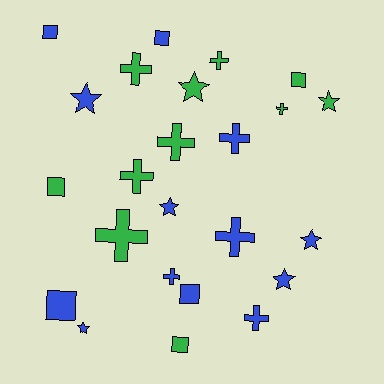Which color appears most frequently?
Blue, with 13 objects.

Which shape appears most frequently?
Cross, with 10 objects.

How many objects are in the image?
There are 24 objects.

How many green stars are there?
There are 2 green stars.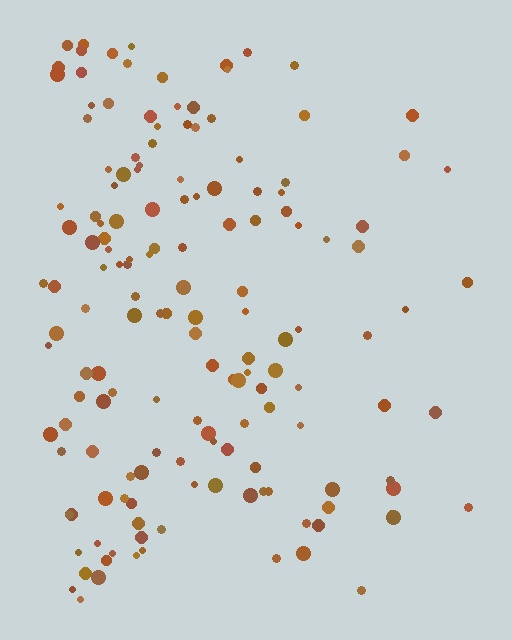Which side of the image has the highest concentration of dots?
The left.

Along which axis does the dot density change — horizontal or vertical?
Horizontal.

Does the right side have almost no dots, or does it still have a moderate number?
Still a moderate number, just noticeably fewer than the left.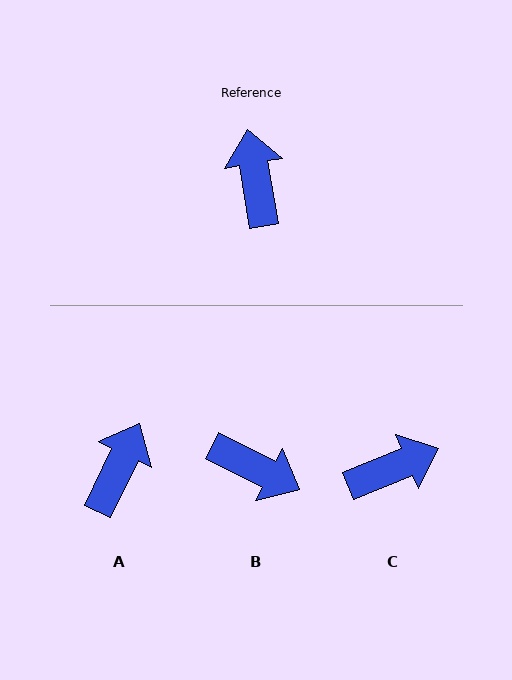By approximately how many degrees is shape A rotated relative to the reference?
Approximately 36 degrees clockwise.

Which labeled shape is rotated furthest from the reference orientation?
B, about 126 degrees away.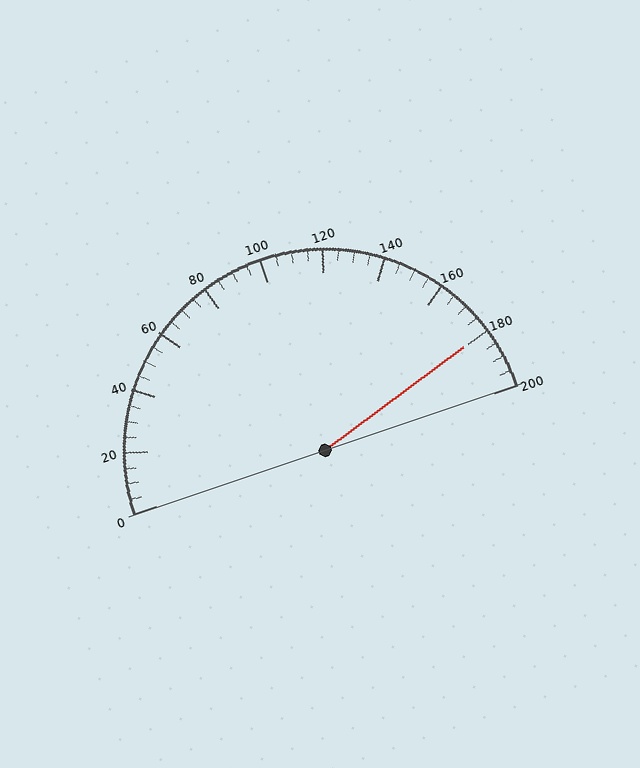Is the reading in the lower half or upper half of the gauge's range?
The reading is in the upper half of the range (0 to 200).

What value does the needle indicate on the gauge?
The needle indicates approximately 180.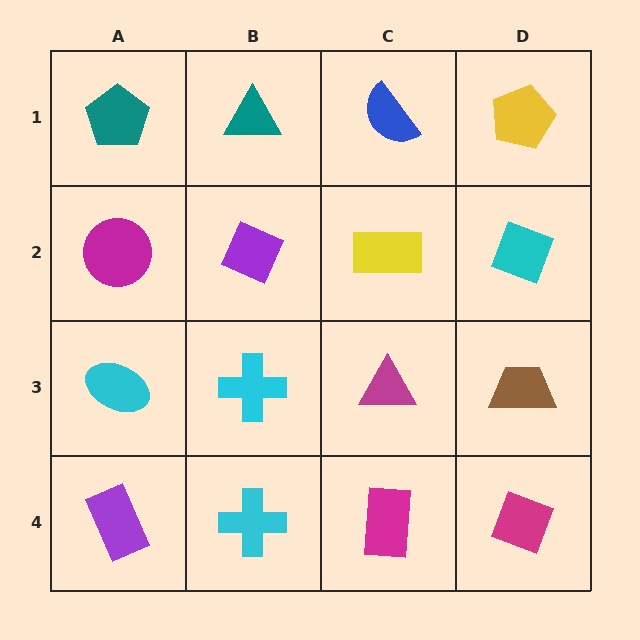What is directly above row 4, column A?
A cyan ellipse.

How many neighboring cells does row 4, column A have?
2.